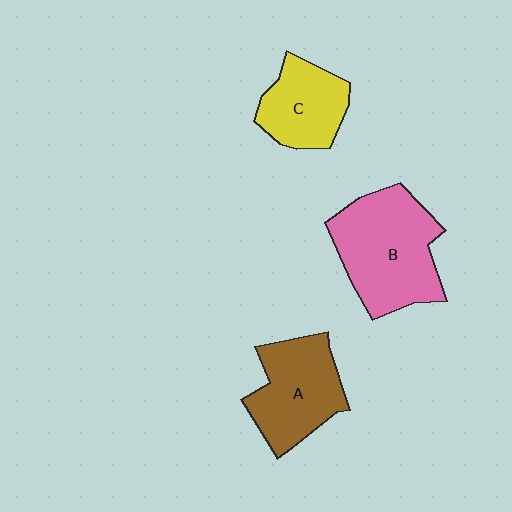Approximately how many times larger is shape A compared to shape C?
Approximately 1.3 times.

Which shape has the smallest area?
Shape C (yellow).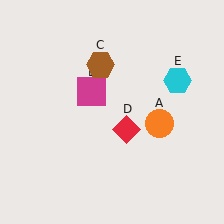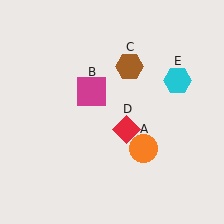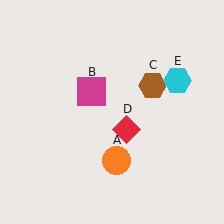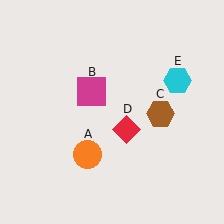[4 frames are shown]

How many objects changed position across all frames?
2 objects changed position: orange circle (object A), brown hexagon (object C).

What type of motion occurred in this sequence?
The orange circle (object A), brown hexagon (object C) rotated clockwise around the center of the scene.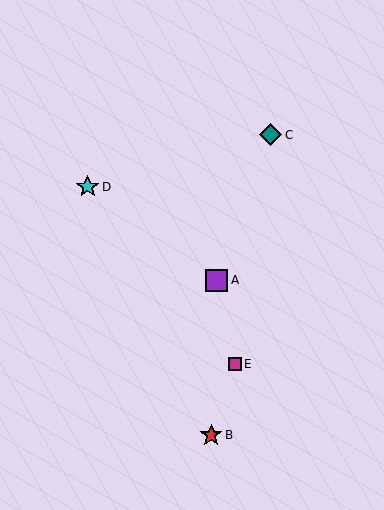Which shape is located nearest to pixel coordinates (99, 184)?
The cyan star (labeled D) at (88, 187) is nearest to that location.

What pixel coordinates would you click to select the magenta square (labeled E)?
Click at (235, 364) to select the magenta square E.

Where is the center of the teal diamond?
The center of the teal diamond is at (271, 135).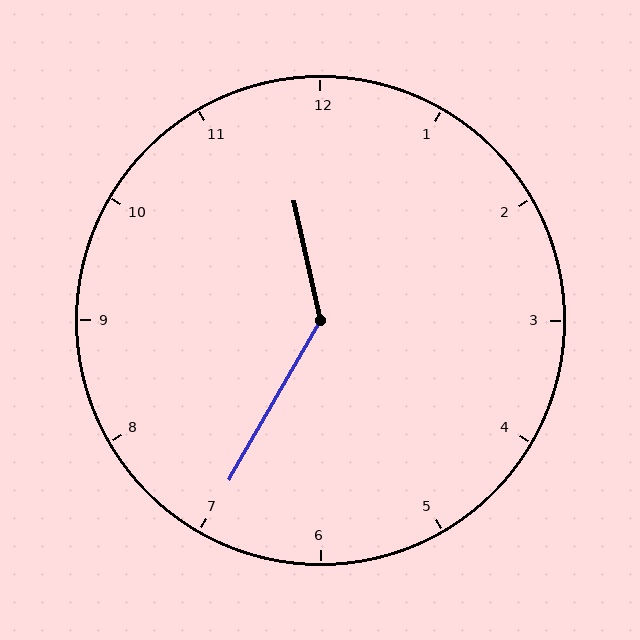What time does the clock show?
11:35.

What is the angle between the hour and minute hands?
Approximately 138 degrees.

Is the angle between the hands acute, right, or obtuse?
It is obtuse.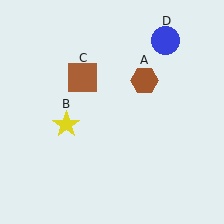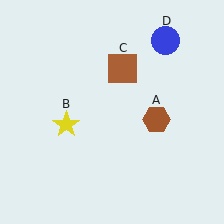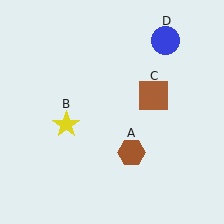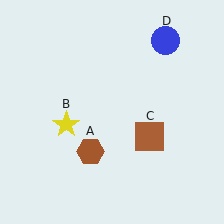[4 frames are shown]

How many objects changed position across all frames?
2 objects changed position: brown hexagon (object A), brown square (object C).